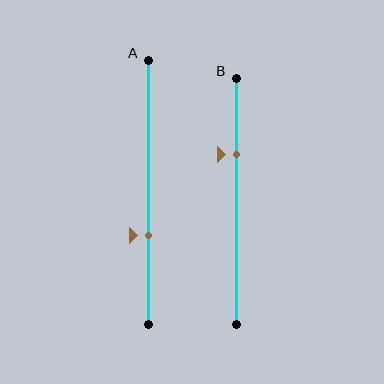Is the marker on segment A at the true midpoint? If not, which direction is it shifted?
No, the marker on segment A is shifted downward by about 16% of the segment length.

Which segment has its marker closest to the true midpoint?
Segment A has its marker closest to the true midpoint.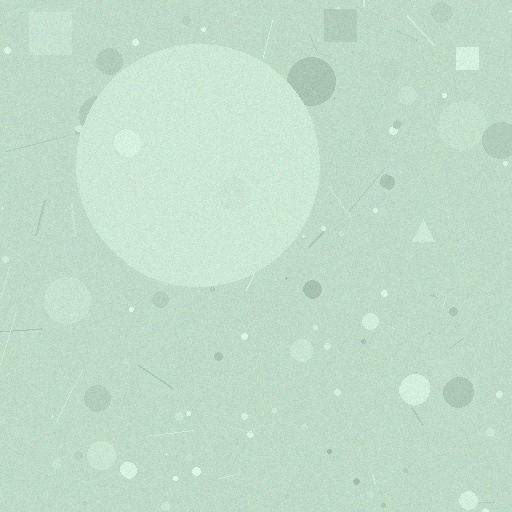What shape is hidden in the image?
A circle is hidden in the image.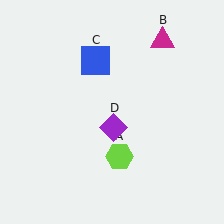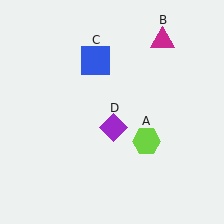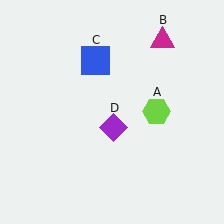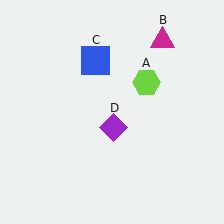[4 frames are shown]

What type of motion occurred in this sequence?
The lime hexagon (object A) rotated counterclockwise around the center of the scene.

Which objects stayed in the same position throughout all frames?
Magenta triangle (object B) and blue square (object C) and purple diamond (object D) remained stationary.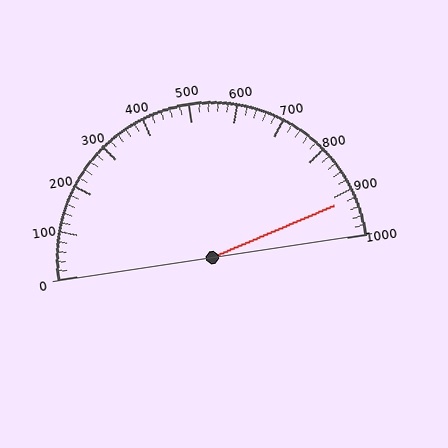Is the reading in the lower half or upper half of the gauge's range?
The reading is in the upper half of the range (0 to 1000).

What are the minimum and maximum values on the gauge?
The gauge ranges from 0 to 1000.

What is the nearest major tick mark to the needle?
The nearest major tick mark is 900.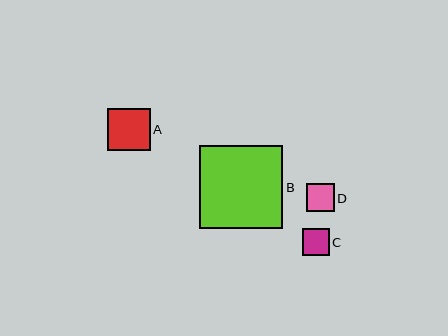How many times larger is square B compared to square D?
Square B is approximately 3.0 times the size of square D.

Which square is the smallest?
Square C is the smallest with a size of approximately 27 pixels.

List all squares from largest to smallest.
From largest to smallest: B, A, D, C.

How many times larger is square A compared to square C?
Square A is approximately 1.6 times the size of square C.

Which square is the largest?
Square B is the largest with a size of approximately 83 pixels.